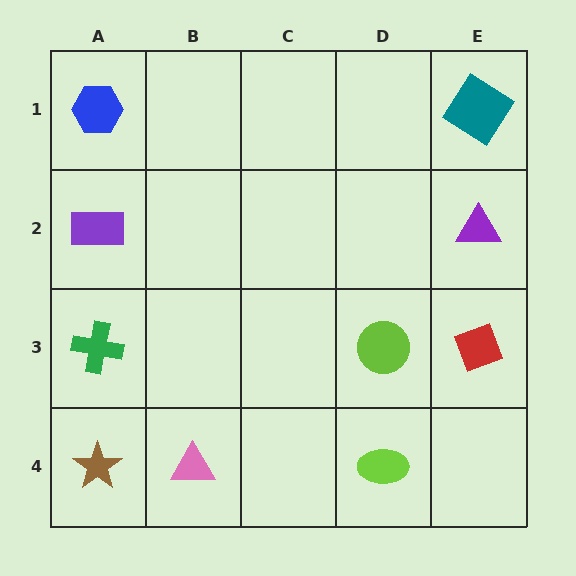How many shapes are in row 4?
3 shapes.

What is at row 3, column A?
A green cross.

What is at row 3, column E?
A red diamond.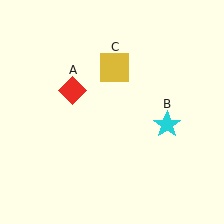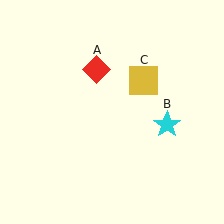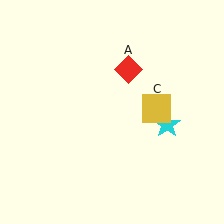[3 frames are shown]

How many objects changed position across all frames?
2 objects changed position: red diamond (object A), yellow square (object C).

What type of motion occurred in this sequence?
The red diamond (object A), yellow square (object C) rotated clockwise around the center of the scene.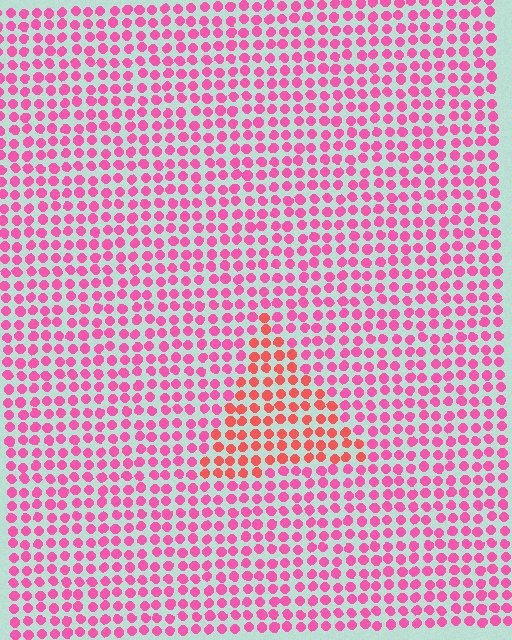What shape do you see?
I see a triangle.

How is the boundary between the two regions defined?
The boundary is defined purely by a slight shift in hue (about 32 degrees). Spacing, size, and orientation are identical on both sides.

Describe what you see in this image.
The image is filled with small pink elements in a uniform arrangement. A triangle-shaped region is visible where the elements are tinted to a slightly different hue, forming a subtle color boundary.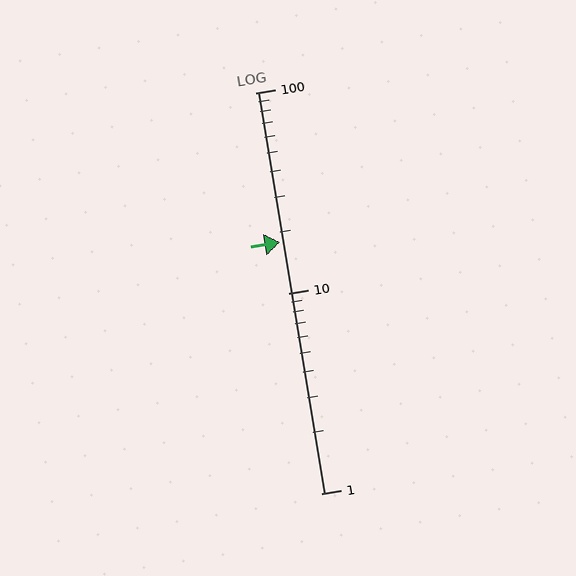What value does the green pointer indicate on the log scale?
The pointer indicates approximately 18.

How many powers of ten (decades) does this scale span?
The scale spans 2 decades, from 1 to 100.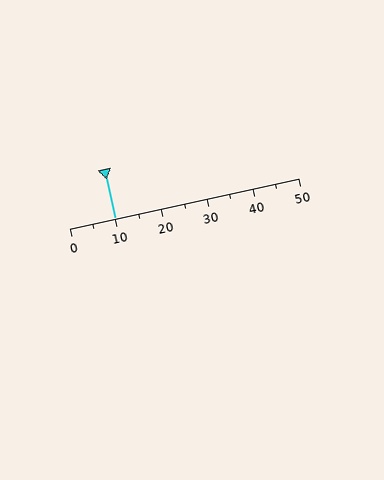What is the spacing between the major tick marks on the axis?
The major ticks are spaced 10 apart.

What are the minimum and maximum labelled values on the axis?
The axis runs from 0 to 50.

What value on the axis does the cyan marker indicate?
The marker indicates approximately 10.